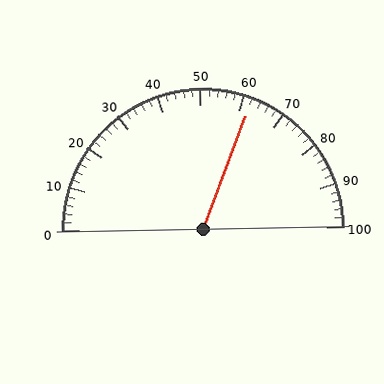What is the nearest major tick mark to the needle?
The nearest major tick mark is 60.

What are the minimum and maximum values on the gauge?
The gauge ranges from 0 to 100.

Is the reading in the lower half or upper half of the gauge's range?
The reading is in the upper half of the range (0 to 100).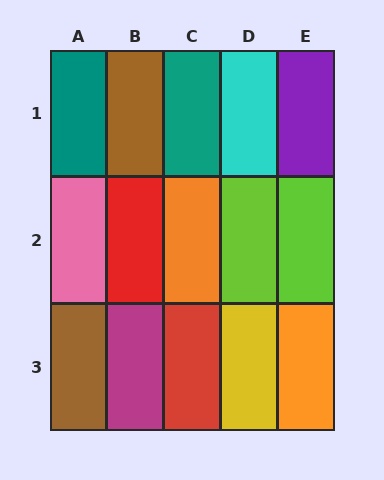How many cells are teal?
2 cells are teal.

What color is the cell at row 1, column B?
Brown.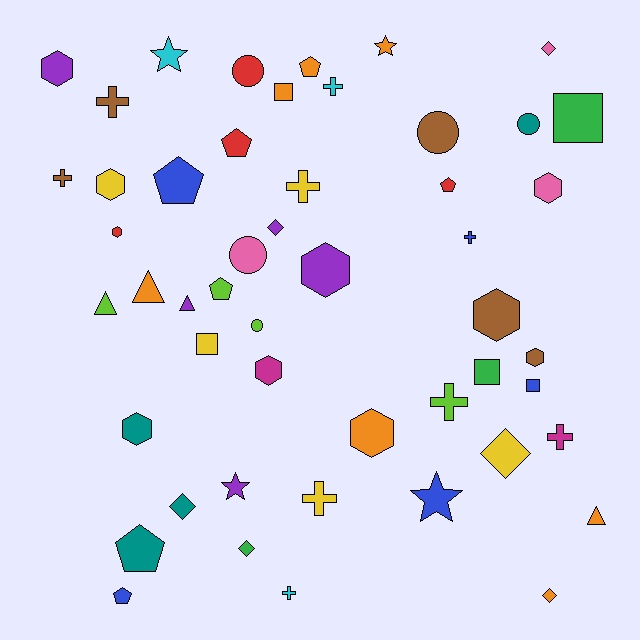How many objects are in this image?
There are 50 objects.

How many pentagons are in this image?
There are 7 pentagons.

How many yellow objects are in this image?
There are 5 yellow objects.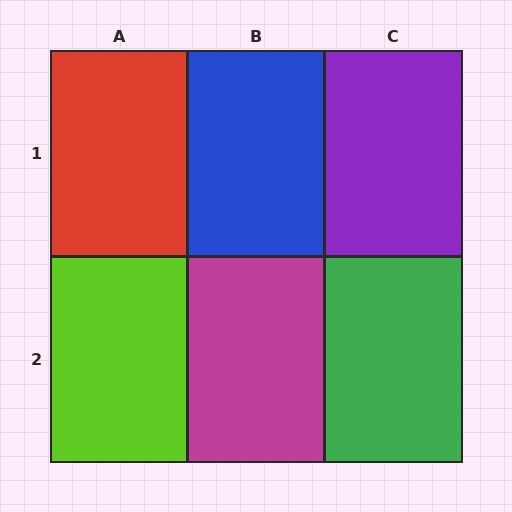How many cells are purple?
1 cell is purple.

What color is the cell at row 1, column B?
Blue.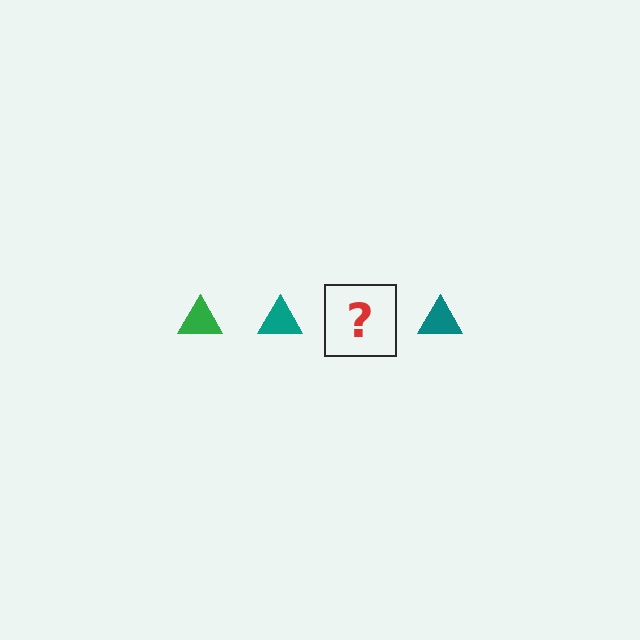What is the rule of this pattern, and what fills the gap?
The rule is that the pattern cycles through green, teal triangles. The gap should be filled with a green triangle.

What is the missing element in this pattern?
The missing element is a green triangle.